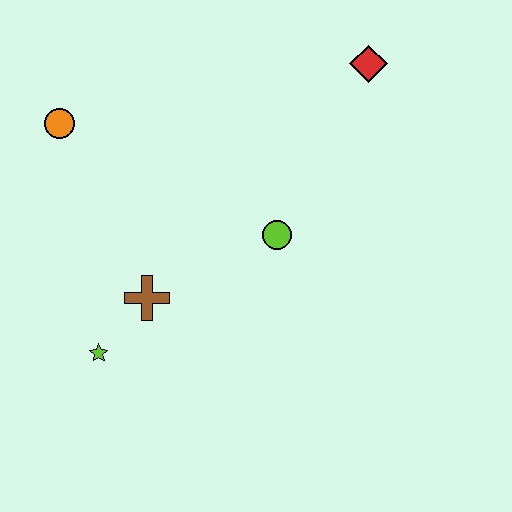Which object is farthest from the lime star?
The red diamond is farthest from the lime star.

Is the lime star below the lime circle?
Yes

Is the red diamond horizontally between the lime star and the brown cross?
No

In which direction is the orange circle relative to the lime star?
The orange circle is above the lime star.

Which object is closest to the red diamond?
The lime circle is closest to the red diamond.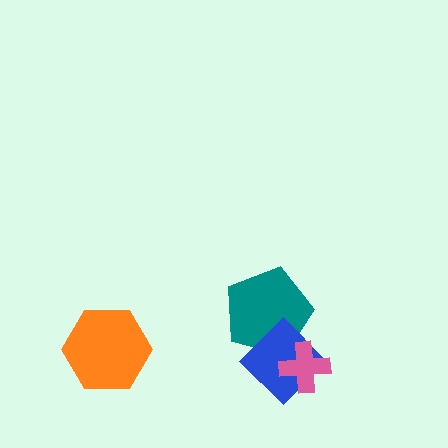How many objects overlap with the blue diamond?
2 objects overlap with the blue diamond.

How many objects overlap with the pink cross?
1 object overlaps with the pink cross.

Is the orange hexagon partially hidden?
No, no other shape covers it.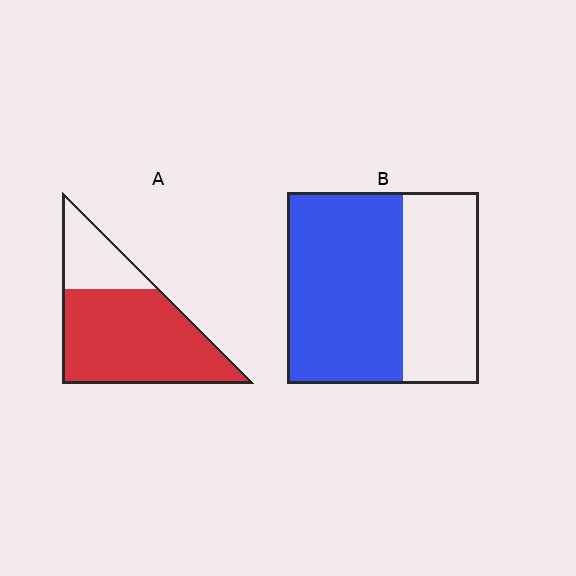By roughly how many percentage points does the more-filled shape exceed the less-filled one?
By roughly 15 percentage points (A over B).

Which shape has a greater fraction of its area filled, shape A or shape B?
Shape A.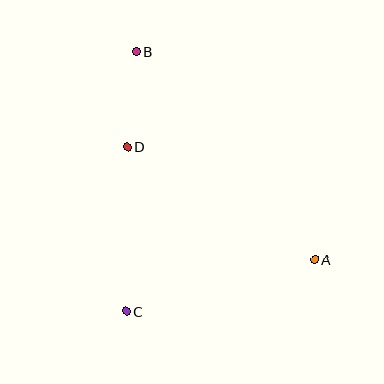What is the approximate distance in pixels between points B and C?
The distance between B and C is approximately 260 pixels.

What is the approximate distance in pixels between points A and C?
The distance between A and C is approximately 195 pixels.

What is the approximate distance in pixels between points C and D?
The distance between C and D is approximately 164 pixels.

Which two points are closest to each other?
Points B and D are closest to each other.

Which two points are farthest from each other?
Points A and B are farthest from each other.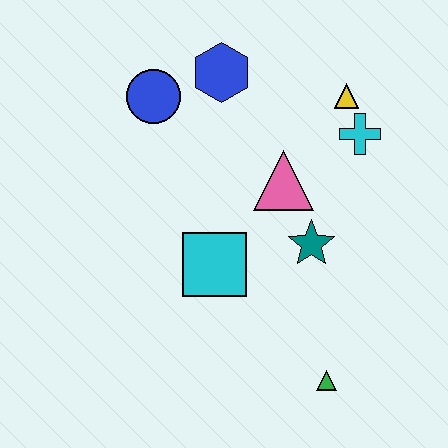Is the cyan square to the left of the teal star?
Yes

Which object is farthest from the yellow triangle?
The green triangle is farthest from the yellow triangle.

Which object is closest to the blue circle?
The blue hexagon is closest to the blue circle.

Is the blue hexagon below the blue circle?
No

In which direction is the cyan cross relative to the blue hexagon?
The cyan cross is to the right of the blue hexagon.